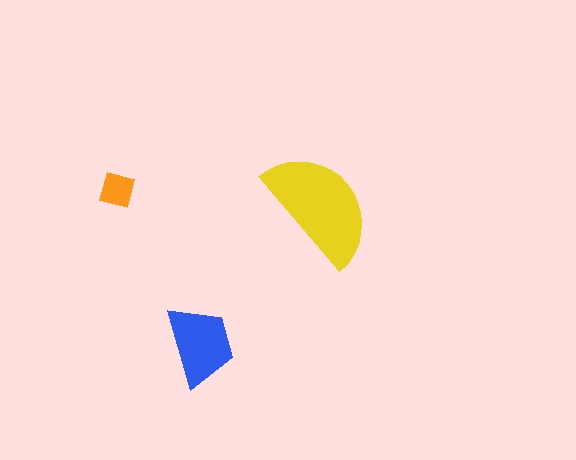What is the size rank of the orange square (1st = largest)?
3rd.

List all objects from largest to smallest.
The yellow semicircle, the blue trapezoid, the orange square.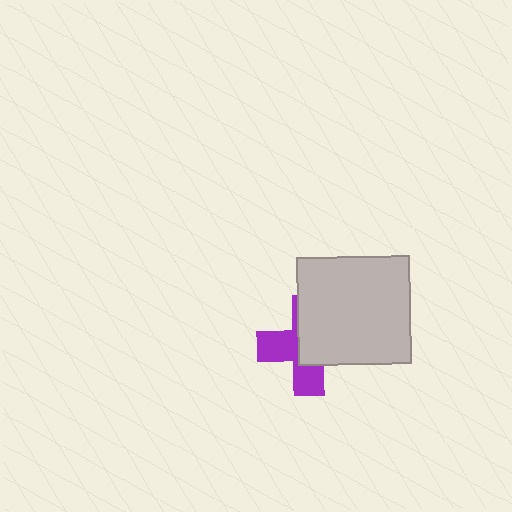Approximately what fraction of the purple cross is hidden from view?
Roughly 57% of the purple cross is hidden behind the light gray rectangle.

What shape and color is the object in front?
The object in front is a light gray rectangle.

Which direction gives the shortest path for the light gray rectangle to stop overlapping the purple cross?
Moving toward the upper-right gives the shortest separation.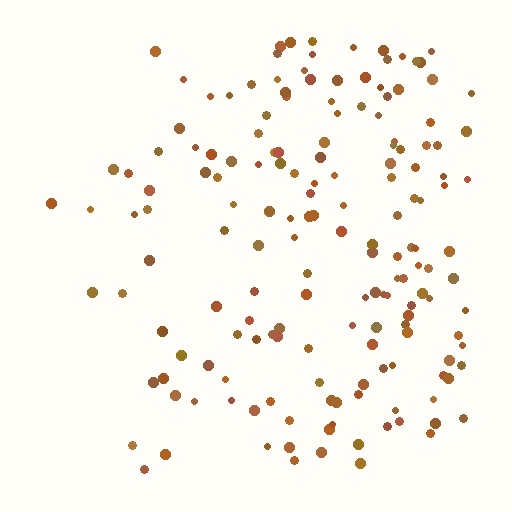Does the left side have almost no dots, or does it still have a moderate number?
Still a moderate number, just noticeably fewer than the right.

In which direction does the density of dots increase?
From left to right, with the right side densest.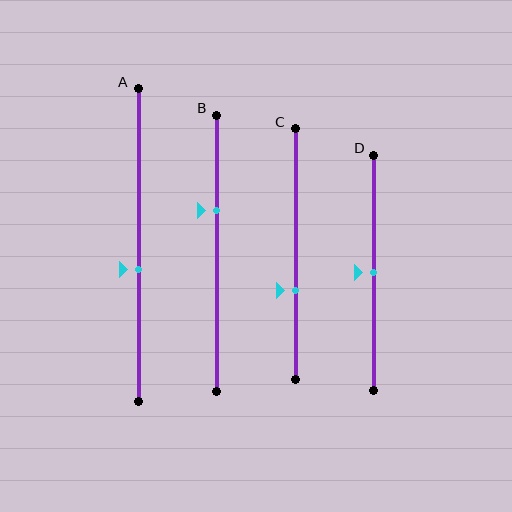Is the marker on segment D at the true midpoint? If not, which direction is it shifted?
Yes, the marker on segment D is at the true midpoint.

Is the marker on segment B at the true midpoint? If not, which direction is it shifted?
No, the marker on segment B is shifted upward by about 16% of the segment length.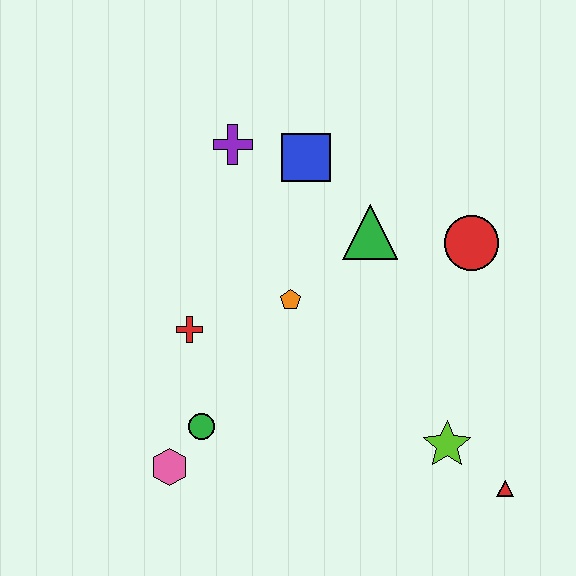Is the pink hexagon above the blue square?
No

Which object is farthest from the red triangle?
The purple cross is farthest from the red triangle.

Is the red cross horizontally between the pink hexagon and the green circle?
Yes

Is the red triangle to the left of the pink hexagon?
No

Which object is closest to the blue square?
The purple cross is closest to the blue square.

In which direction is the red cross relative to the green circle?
The red cross is above the green circle.